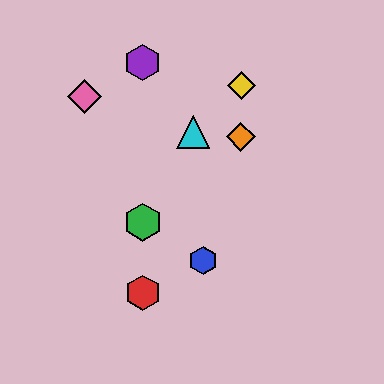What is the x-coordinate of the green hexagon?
The green hexagon is at x≈143.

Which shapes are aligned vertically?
The red hexagon, the green hexagon, the purple hexagon are aligned vertically.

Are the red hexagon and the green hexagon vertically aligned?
Yes, both are at x≈143.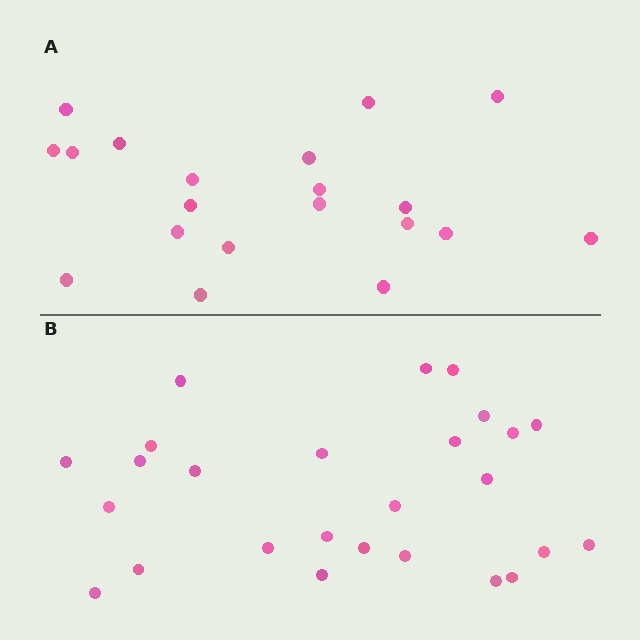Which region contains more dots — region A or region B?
Region B (the bottom region) has more dots.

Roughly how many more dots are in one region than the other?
Region B has about 6 more dots than region A.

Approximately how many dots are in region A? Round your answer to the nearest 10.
About 20 dots.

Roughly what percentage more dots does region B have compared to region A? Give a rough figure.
About 30% more.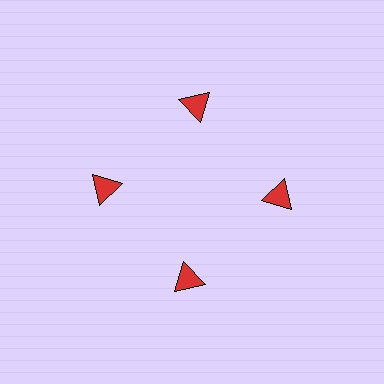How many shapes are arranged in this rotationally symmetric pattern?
There are 4 shapes, arranged in 4 groups of 1.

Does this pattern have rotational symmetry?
Yes, this pattern has 4-fold rotational symmetry. It looks the same after rotating 90 degrees around the center.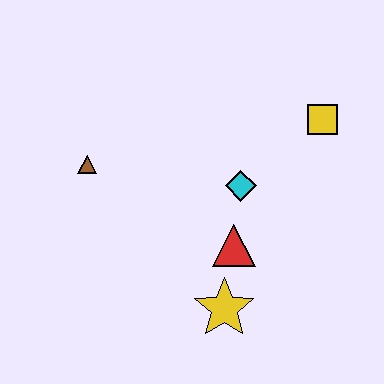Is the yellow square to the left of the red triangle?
No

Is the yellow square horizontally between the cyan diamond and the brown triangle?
No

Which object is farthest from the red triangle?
The brown triangle is farthest from the red triangle.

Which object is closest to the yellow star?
The red triangle is closest to the yellow star.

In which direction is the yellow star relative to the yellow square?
The yellow star is below the yellow square.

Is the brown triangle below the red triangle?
No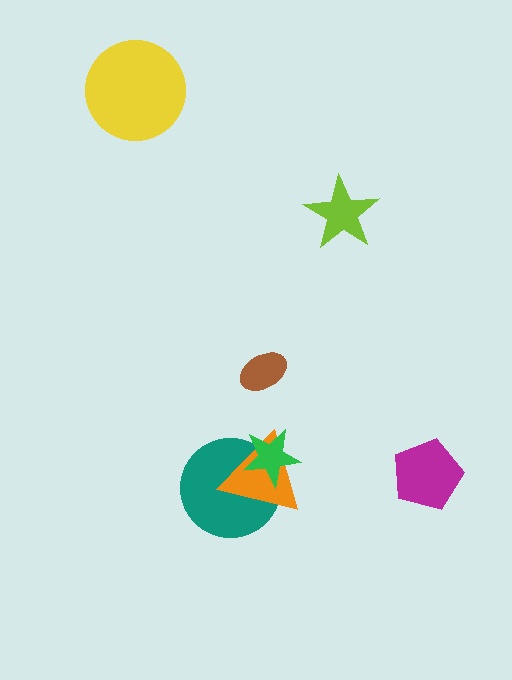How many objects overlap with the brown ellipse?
0 objects overlap with the brown ellipse.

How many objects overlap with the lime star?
0 objects overlap with the lime star.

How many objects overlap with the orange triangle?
2 objects overlap with the orange triangle.